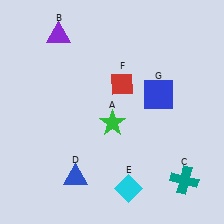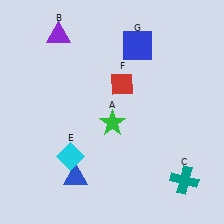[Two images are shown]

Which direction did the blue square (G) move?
The blue square (G) moved up.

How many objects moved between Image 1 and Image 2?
2 objects moved between the two images.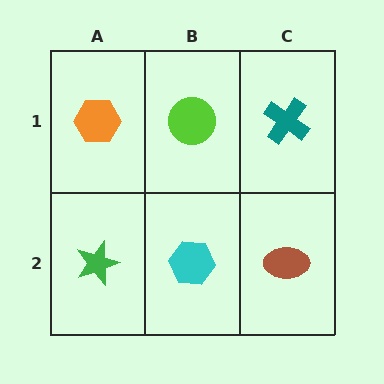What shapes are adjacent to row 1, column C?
A brown ellipse (row 2, column C), a lime circle (row 1, column B).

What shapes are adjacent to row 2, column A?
An orange hexagon (row 1, column A), a cyan hexagon (row 2, column B).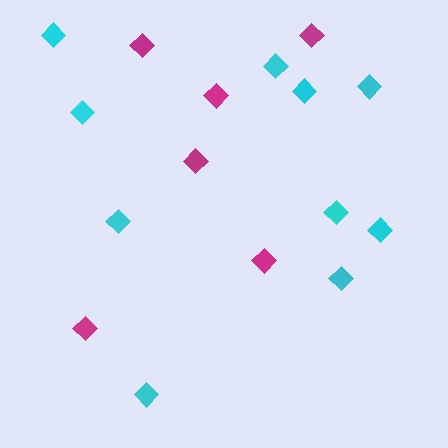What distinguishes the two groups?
There are 2 groups: one group of magenta diamonds (6) and one group of cyan diamonds (10).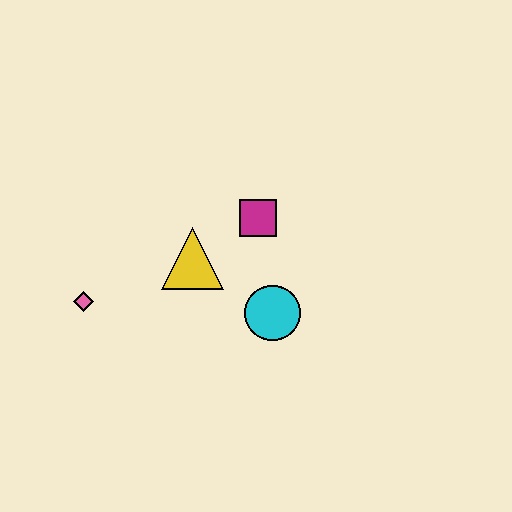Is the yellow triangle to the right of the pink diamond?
Yes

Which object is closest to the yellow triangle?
The magenta square is closest to the yellow triangle.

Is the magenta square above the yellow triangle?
Yes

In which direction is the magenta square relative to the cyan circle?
The magenta square is above the cyan circle.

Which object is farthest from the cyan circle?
The pink diamond is farthest from the cyan circle.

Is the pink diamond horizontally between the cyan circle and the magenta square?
No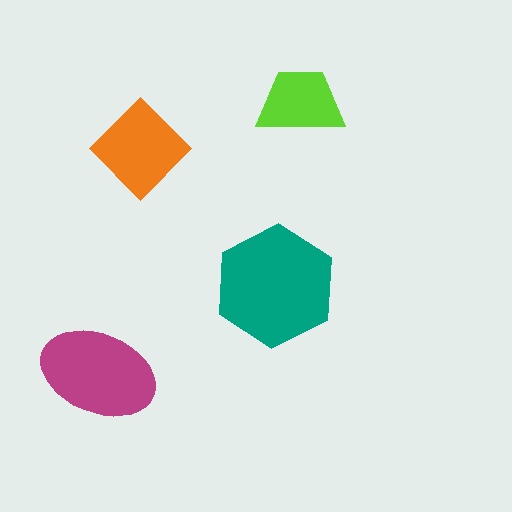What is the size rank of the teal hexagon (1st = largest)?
1st.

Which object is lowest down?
The magenta ellipse is bottommost.